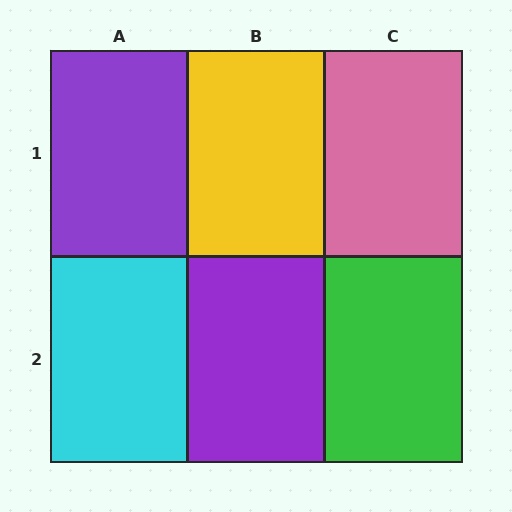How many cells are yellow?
1 cell is yellow.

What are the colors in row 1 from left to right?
Purple, yellow, pink.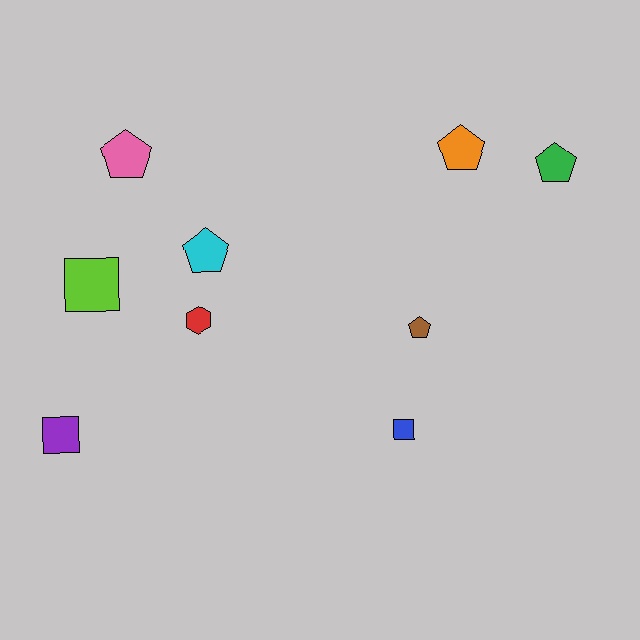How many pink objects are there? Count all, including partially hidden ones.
There is 1 pink object.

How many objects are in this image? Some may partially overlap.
There are 9 objects.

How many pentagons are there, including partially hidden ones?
There are 5 pentagons.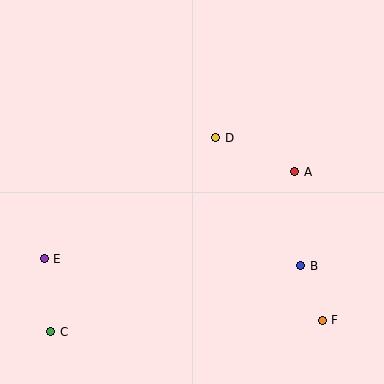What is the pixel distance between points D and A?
The distance between D and A is 86 pixels.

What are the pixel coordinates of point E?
Point E is at (44, 259).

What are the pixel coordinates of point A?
Point A is at (295, 172).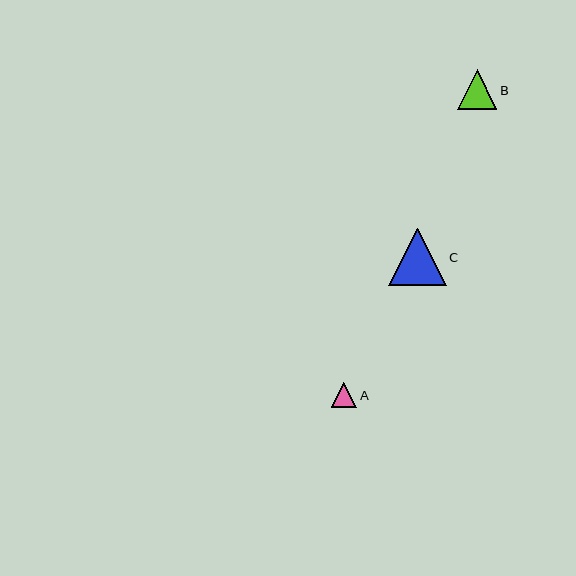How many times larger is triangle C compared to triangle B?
Triangle C is approximately 1.5 times the size of triangle B.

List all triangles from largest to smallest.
From largest to smallest: C, B, A.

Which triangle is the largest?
Triangle C is the largest with a size of approximately 58 pixels.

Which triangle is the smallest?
Triangle A is the smallest with a size of approximately 25 pixels.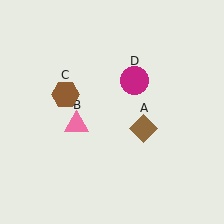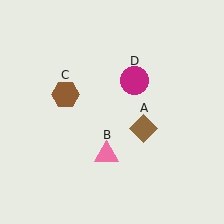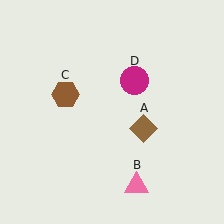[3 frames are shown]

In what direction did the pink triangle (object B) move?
The pink triangle (object B) moved down and to the right.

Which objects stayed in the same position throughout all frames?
Brown diamond (object A) and brown hexagon (object C) and magenta circle (object D) remained stationary.